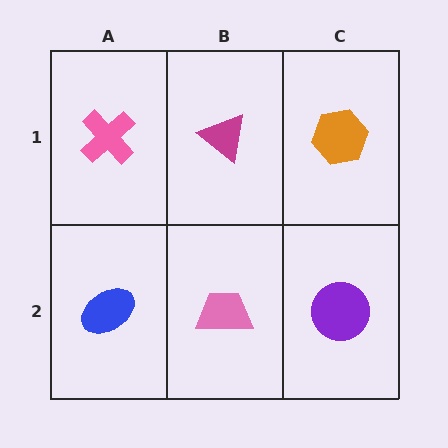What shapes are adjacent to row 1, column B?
A pink trapezoid (row 2, column B), a pink cross (row 1, column A), an orange hexagon (row 1, column C).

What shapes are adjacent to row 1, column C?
A purple circle (row 2, column C), a magenta triangle (row 1, column B).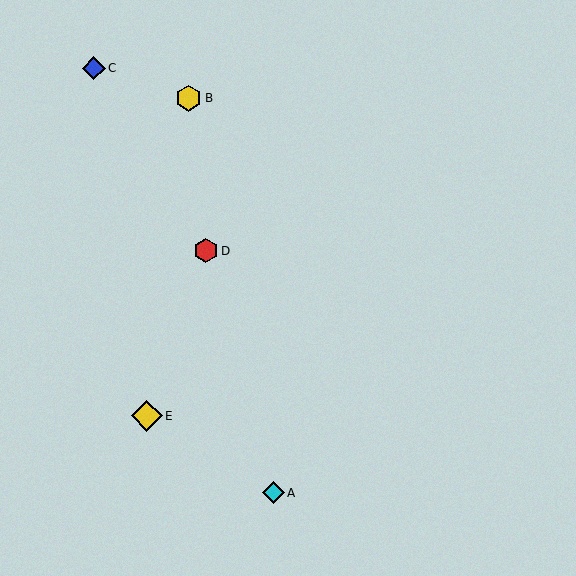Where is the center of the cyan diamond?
The center of the cyan diamond is at (273, 493).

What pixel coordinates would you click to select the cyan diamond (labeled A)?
Click at (273, 493) to select the cyan diamond A.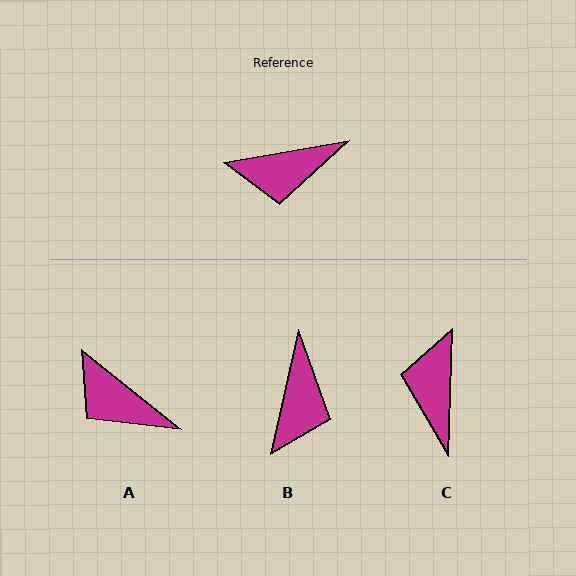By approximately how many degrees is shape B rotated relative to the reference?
Approximately 68 degrees counter-clockwise.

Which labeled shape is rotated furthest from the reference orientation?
C, about 101 degrees away.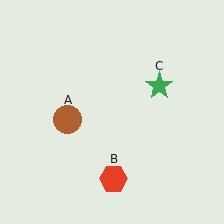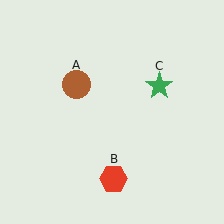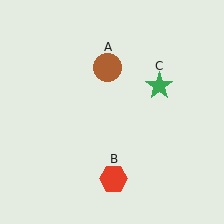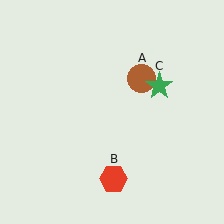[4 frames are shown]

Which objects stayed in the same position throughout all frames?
Red hexagon (object B) and green star (object C) remained stationary.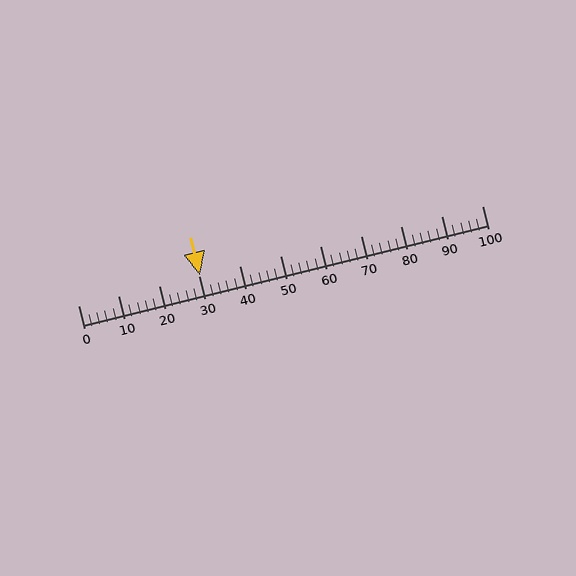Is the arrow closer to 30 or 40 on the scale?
The arrow is closer to 30.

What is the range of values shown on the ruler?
The ruler shows values from 0 to 100.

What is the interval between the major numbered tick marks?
The major tick marks are spaced 10 units apart.